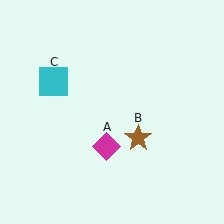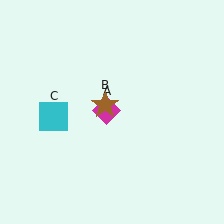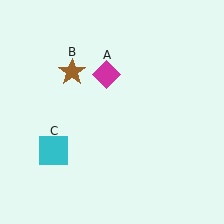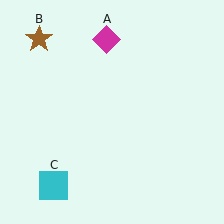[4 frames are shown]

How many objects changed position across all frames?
3 objects changed position: magenta diamond (object A), brown star (object B), cyan square (object C).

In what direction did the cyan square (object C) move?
The cyan square (object C) moved down.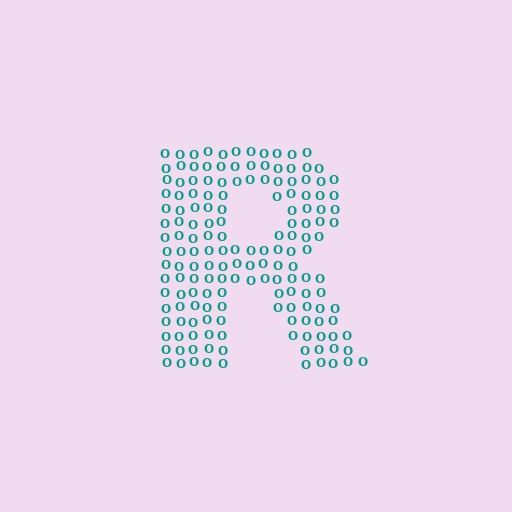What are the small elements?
The small elements are letter O's.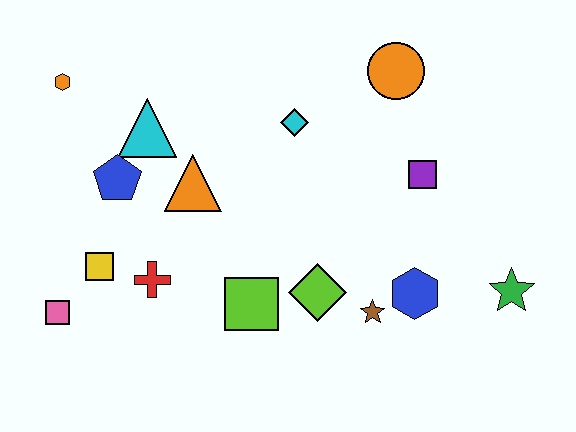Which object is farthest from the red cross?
The green star is farthest from the red cross.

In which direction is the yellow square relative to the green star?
The yellow square is to the left of the green star.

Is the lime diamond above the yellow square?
No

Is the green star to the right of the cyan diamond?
Yes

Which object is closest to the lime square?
The lime diamond is closest to the lime square.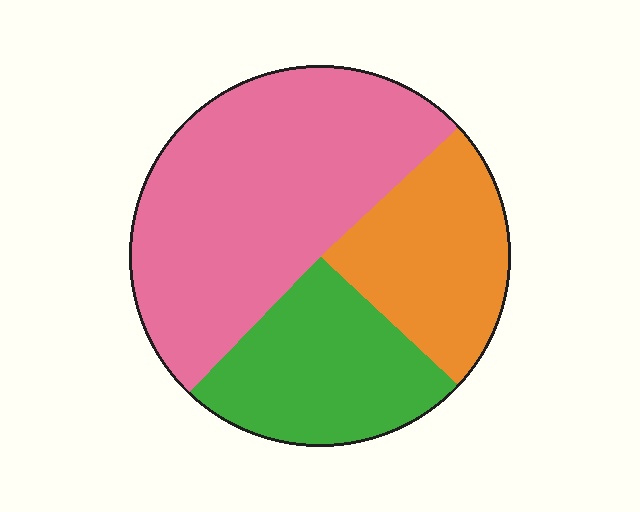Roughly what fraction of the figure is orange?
Orange takes up between a sixth and a third of the figure.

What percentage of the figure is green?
Green takes up about one quarter (1/4) of the figure.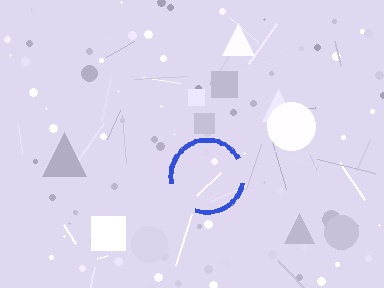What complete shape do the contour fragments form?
The contour fragments form a circle.